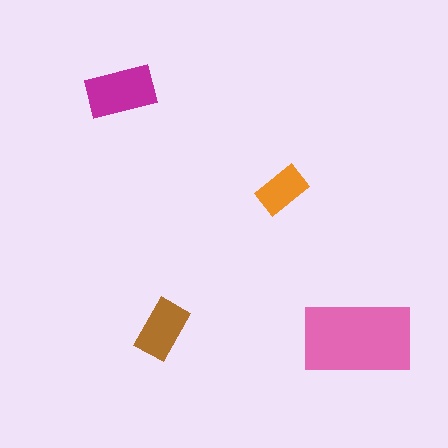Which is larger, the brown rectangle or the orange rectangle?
The brown one.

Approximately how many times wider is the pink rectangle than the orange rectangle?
About 2 times wider.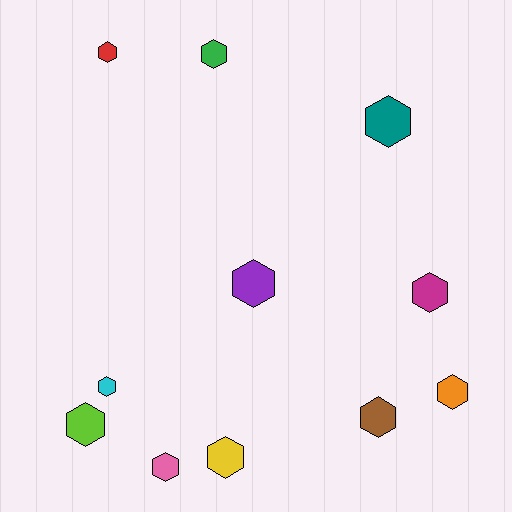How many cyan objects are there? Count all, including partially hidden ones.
There is 1 cyan object.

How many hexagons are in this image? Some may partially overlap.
There are 11 hexagons.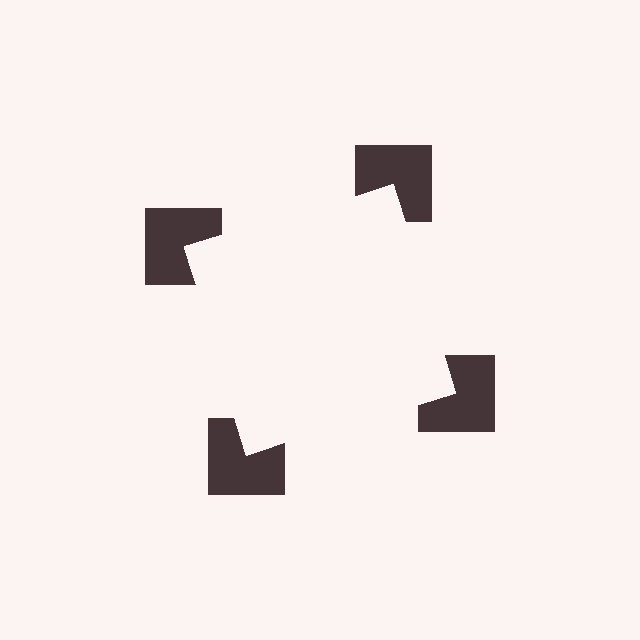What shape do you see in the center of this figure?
An illusory square — its edges are inferred from the aligned wedge cuts in the notched squares, not physically drawn.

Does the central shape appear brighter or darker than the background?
It typically appears slightly brighter than the background, even though no actual brightness change is drawn.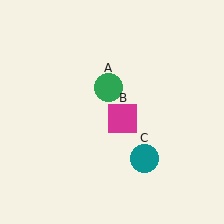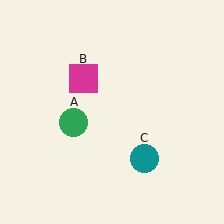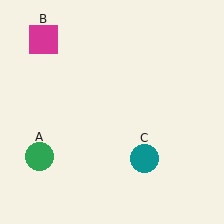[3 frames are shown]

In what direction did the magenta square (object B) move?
The magenta square (object B) moved up and to the left.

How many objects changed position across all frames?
2 objects changed position: green circle (object A), magenta square (object B).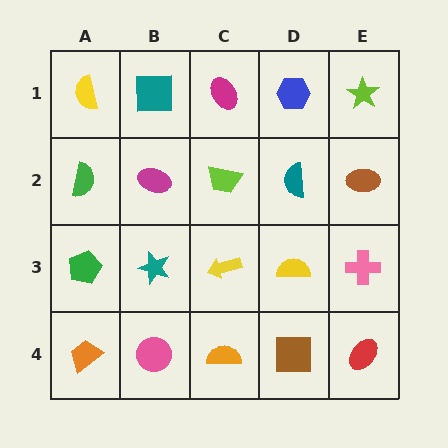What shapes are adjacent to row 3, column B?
A magenta ellipse (row 2, column B), a pink circle (row 4, column B), a green pentagon (row 3, column A), a yellow arrow (row 3, column C).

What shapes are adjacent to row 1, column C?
A lime trapezoid (row 2, column C), a teal square (row 1, column B), a blue hexagon (row 1, column D).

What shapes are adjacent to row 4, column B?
A teal star (row 3, column B), an orange trapezoid (row 4, column A), an orange semicircle (row 4, column C).